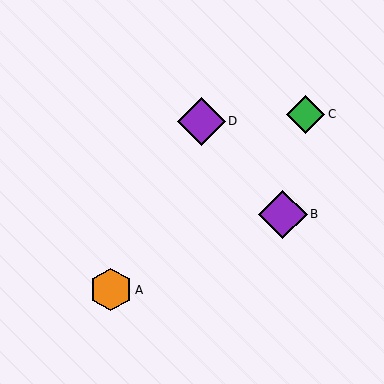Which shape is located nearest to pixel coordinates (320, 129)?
The green diamond (labeled C) at (306, 114) is nearest to that location.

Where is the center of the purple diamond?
The center of the purple diamond is at (283, 214).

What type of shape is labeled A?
Shape A is an orange hexagon.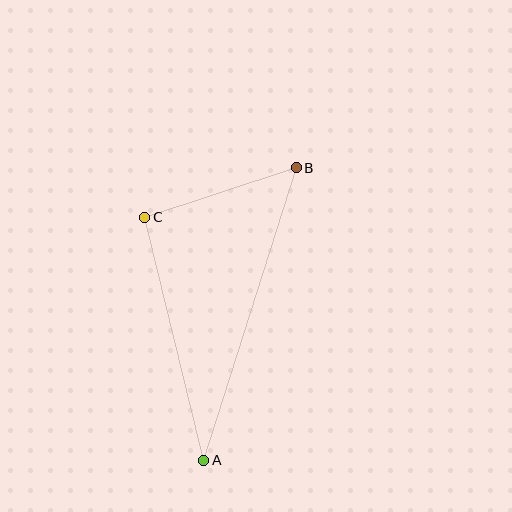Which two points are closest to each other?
Points B and C are closest to each other.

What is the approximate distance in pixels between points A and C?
The distance between A and C is approximately 250 pixels.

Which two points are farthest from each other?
Points A and B are farthest from each other.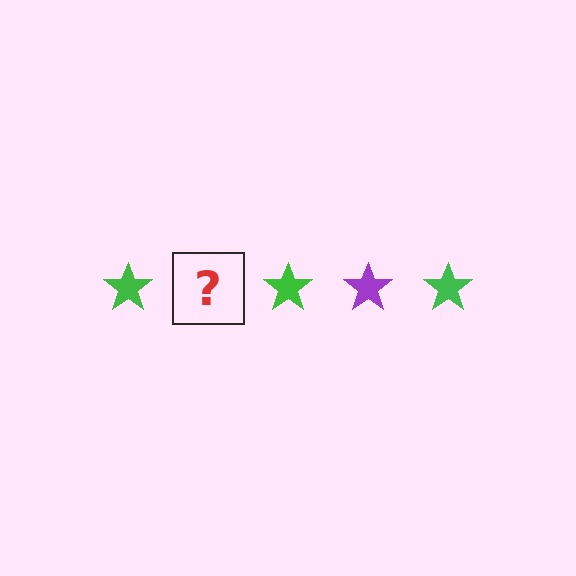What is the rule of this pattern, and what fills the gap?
The rule is that the pattern cycles through green, purple stars. The gap should be filled with a purple star.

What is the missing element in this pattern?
The missing element is a purple star.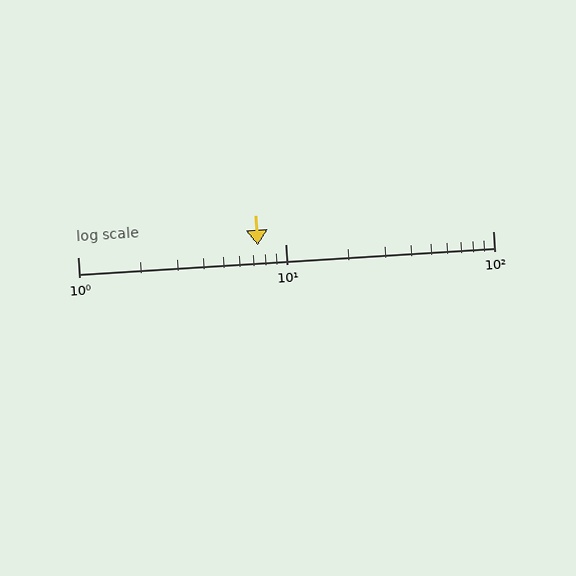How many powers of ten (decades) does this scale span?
The scale spans 2 decades, from 1 to 100.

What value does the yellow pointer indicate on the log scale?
The pointer indicates approximately 7.4.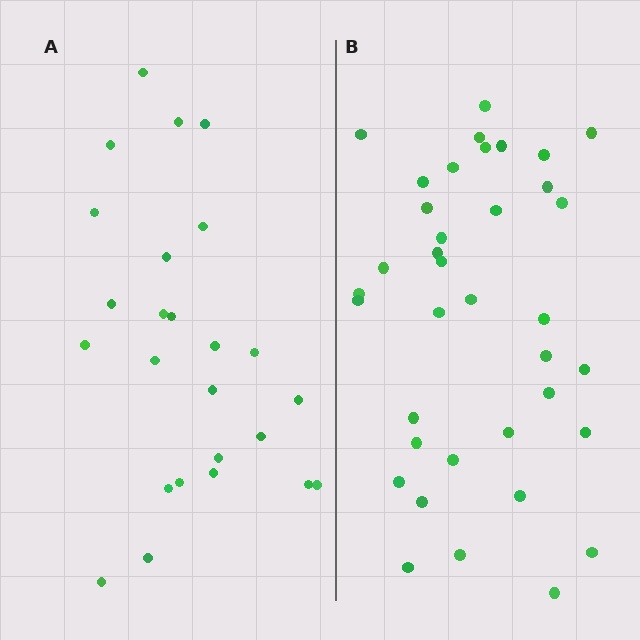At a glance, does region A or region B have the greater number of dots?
Region B (the right region) has more dots.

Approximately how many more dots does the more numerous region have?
Region B has roughly 12 or so more dots than region A.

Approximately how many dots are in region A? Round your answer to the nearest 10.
About 20 dots. (The exact count is 25, which rounds to 20.)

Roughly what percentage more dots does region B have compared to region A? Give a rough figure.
About 50% more.